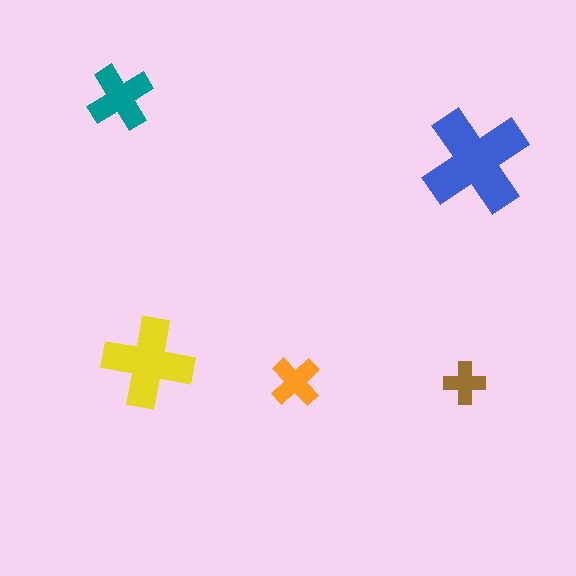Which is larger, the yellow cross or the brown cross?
The yellow one.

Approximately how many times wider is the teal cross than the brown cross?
About 1.5 times wider.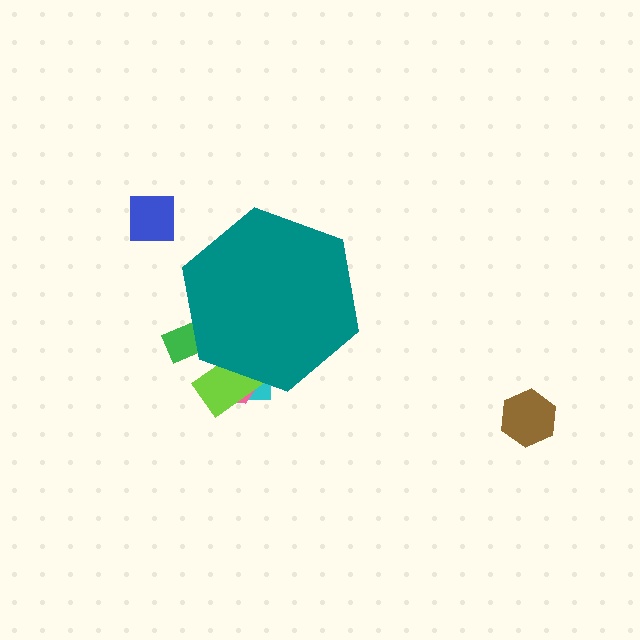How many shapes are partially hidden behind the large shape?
4 shapes are partially hidden.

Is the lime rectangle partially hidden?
Yes, the lime rectangle is partially hidden behind the teal hexagon.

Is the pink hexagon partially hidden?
Yes, the pink hexagon is partially hidden behind the teal hexagon.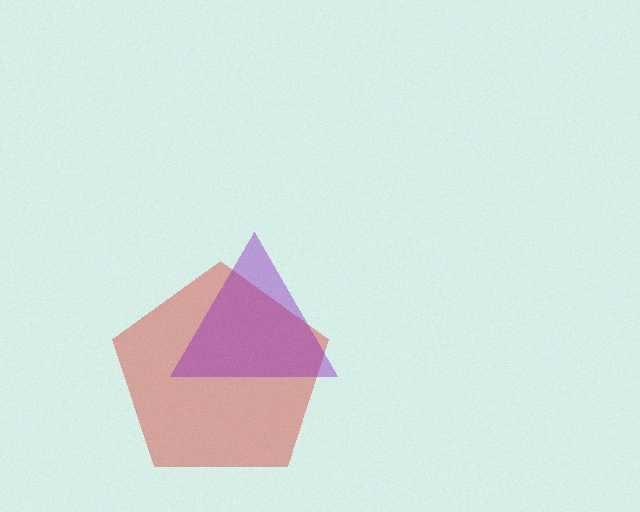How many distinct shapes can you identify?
There are 2 distinct shapes: a red pentagon, a purple triangle.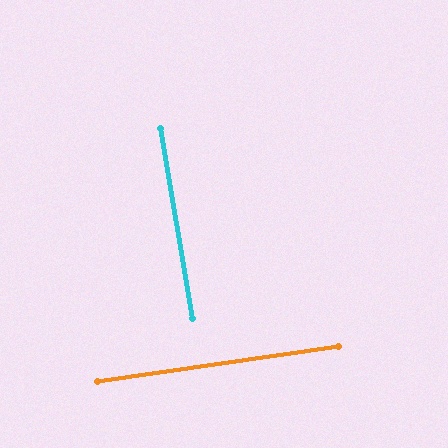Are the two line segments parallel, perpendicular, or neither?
Perpendicular — they meet at approximately 89°.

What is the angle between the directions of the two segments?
Approximately 89 degrees.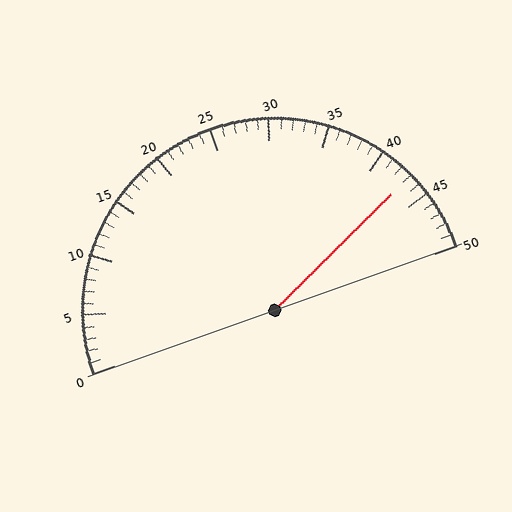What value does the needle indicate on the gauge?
The needle indicates approximately 43.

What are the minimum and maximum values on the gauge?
The gauge ranges from 0 to 50.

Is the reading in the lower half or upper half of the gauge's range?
The reading is in the upper half of the range (0 to 50).